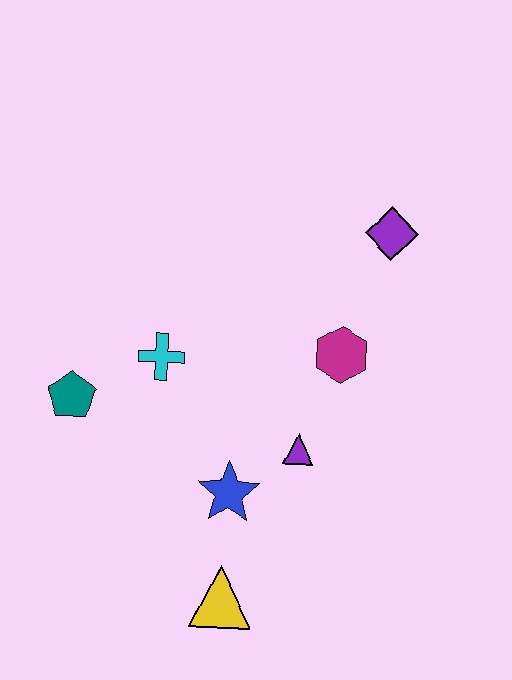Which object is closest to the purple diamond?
The magenta hexagon is closest to the purple diamond.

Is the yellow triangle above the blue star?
No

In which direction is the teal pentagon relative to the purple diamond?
The teal pentagon is to the left of the purple diamond.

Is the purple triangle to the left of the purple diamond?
Yes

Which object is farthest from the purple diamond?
The yellow triangle is farthest from the purple diamond.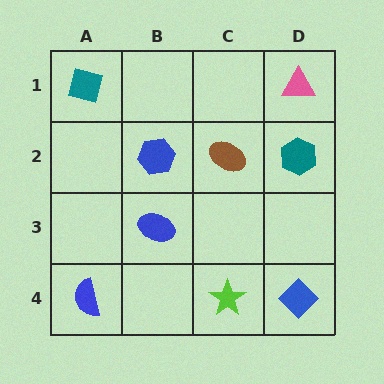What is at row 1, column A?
A teal square.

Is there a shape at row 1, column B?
No, that cell is empty.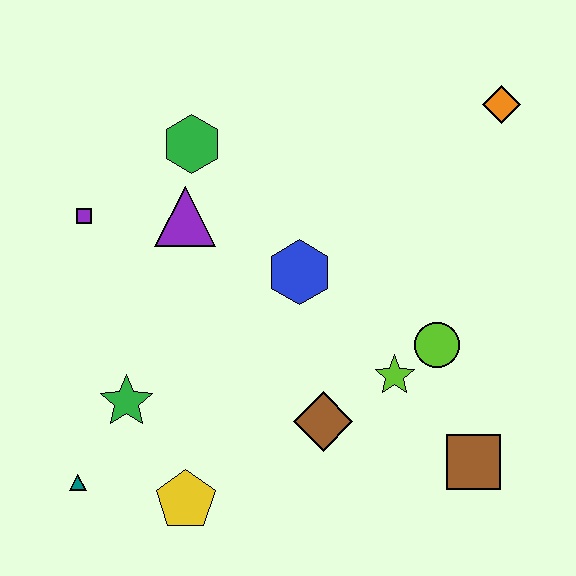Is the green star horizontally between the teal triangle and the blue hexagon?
Yes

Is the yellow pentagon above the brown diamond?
No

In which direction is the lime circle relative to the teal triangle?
The lime circle is to the right of the teal triangle.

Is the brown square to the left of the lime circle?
No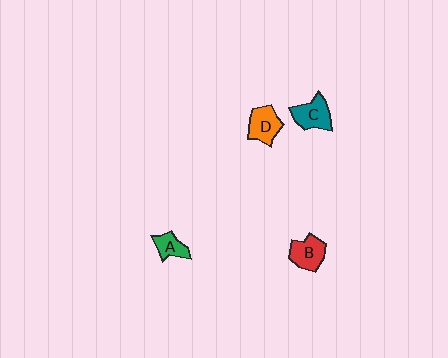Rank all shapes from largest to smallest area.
From largest to smallest: C (teal), B (red), D (orange), A (green).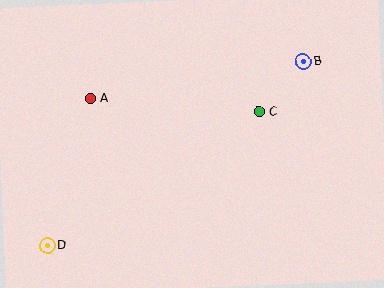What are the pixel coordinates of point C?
Point C is at (259, 112).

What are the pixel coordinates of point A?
Point A is at (90, 99).